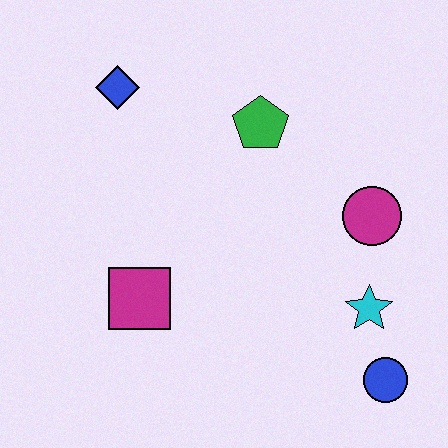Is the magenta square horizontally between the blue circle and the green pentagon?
No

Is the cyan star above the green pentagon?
No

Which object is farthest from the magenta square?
The blue circle is farthest from the magenta square.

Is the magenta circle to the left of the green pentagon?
No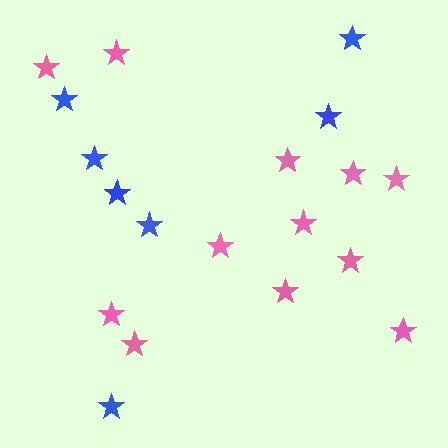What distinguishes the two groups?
There are 2 groups: one group of blue stars (7) and one group of pink stars (12).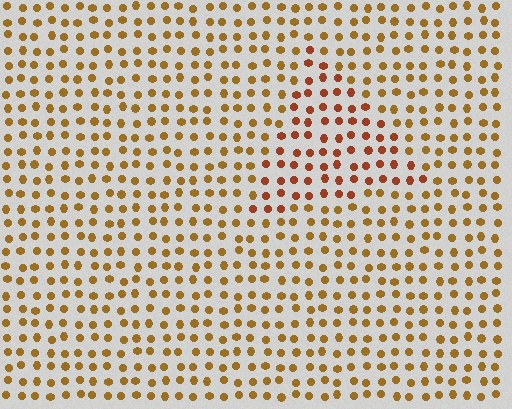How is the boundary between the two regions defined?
The boundary is defined purely by a slight shift in hue (about 26 degrees). Spacing, size, and orientation are identical on both sides.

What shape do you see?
I see a triangle.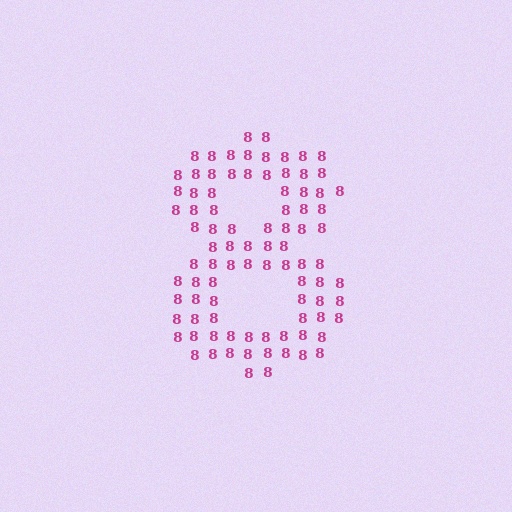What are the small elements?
The small elements are digit 8's.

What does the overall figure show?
The overall figure shows the digit 8.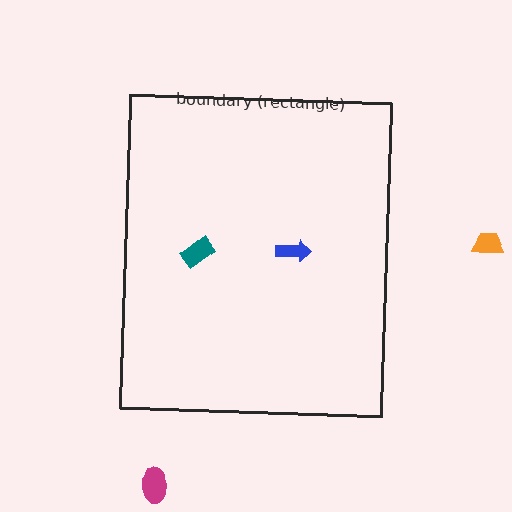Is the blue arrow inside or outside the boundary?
Inside.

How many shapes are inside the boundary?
2 inside, 2 outside.